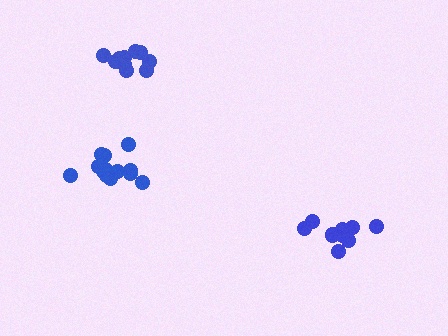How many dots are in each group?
Group 1: 11 dots, Group 2: 10 dots, Group 3: 14 dots (35 total).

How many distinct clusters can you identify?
There are 3 distinct clusters.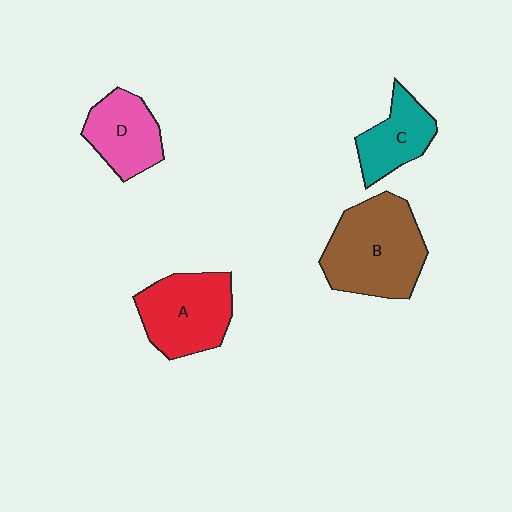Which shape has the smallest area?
Shape C (teal).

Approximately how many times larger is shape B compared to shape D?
Approximately 1.7 times.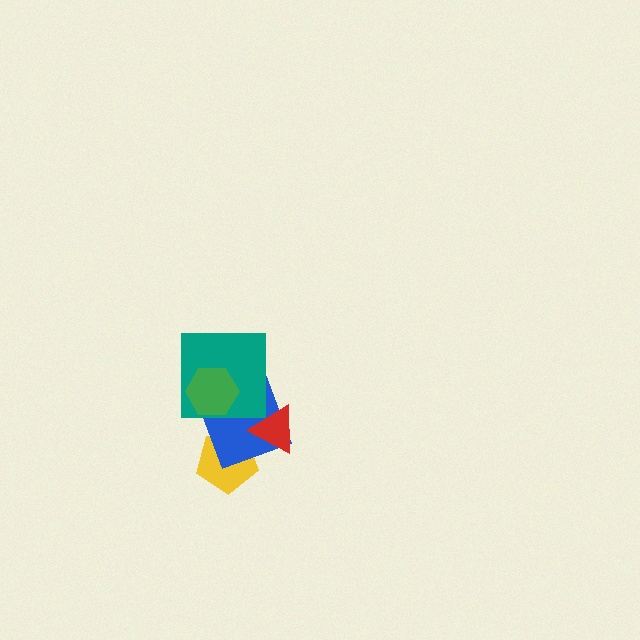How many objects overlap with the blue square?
4 objects overlap with the blue square.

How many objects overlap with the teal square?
2 objects overlap with the teal square.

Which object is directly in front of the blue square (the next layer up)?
The red triangle is directly in front of the blue square.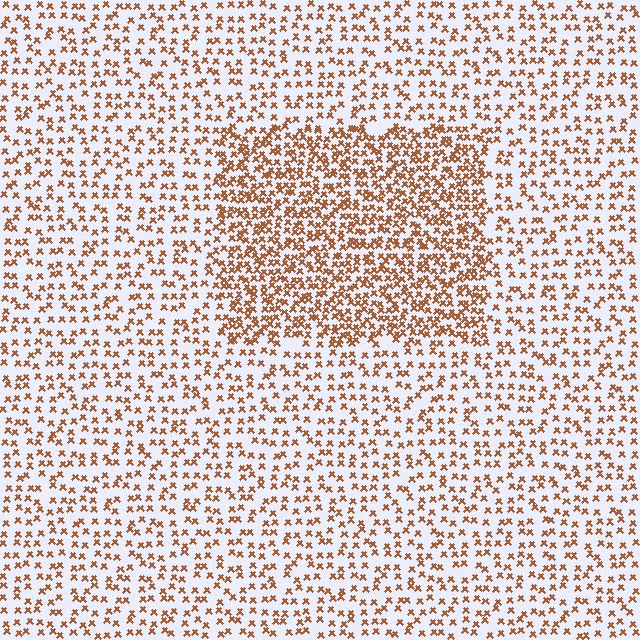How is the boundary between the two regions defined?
The boundary is defined by a change in element density (approximately 2.0x ratio). All elements are the same color, size, and shape.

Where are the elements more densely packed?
The elements are more densely packed inside the rectangle boundary.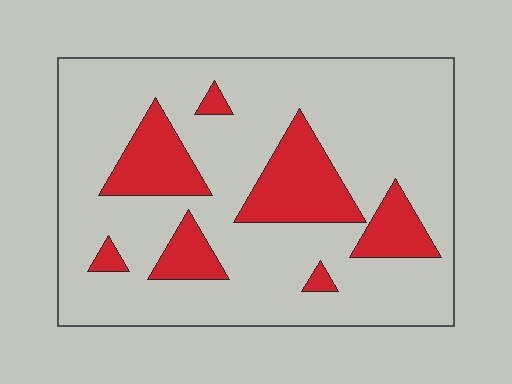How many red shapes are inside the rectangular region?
7.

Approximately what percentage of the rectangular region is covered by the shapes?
Approximately 20%.